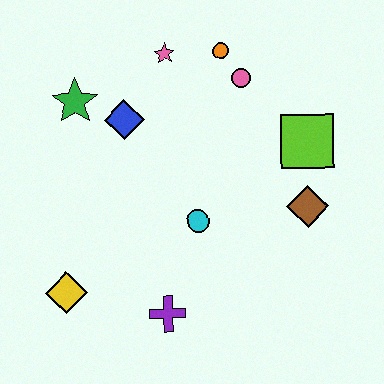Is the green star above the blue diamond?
Yes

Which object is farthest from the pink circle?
The yellow diamond is farthest from the pink circle.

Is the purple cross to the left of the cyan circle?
Yes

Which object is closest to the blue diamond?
The green star is closest to the blue diamond.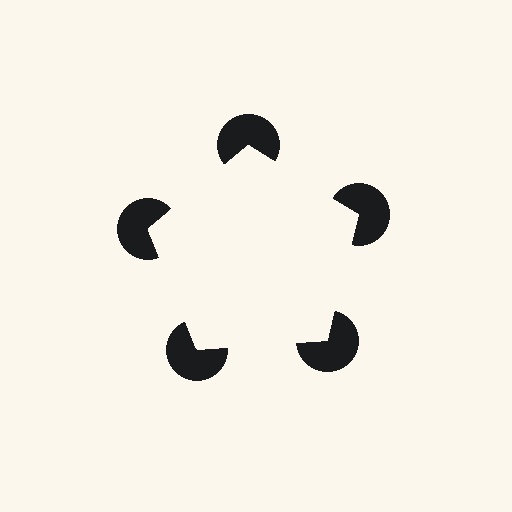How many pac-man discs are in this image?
There are 5 — one at each vertex of the illusory pentagon.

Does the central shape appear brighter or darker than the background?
It typically appears slightly brighter than the background, even though no actual brightness change is drawn.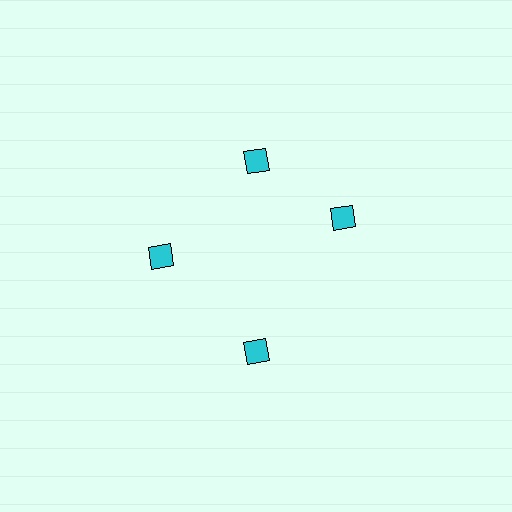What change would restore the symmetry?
The symmetry would be restored by rotating it back into even spacing with its neighbors so that all 4 squares sit at equal angles and equal distance from the center.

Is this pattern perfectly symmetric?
No. The 4 cyan squares are arranged in a ring, but one element near the 3 o'clock position is rotated out of alignment along the ring, breaking the 4-fold rotational symmetry.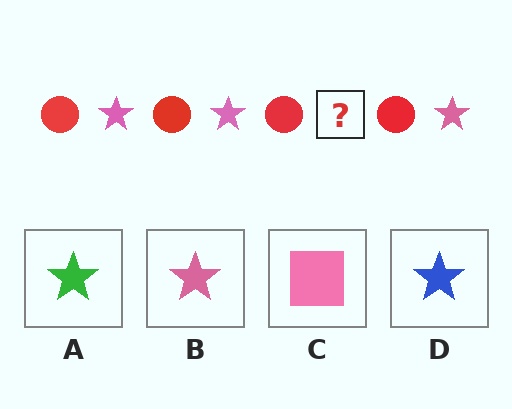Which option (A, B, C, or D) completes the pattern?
B.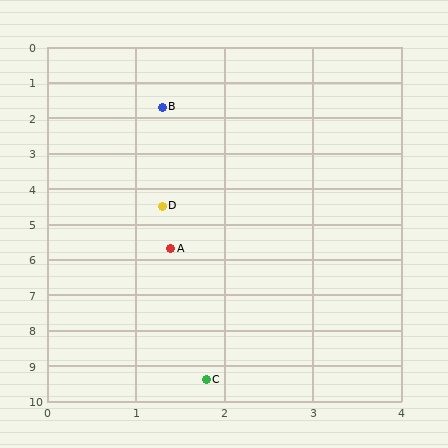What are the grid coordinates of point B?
Point B is at approximately (1.3, 1.7).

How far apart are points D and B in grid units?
Points D and B are about 2.8 grid units apart.